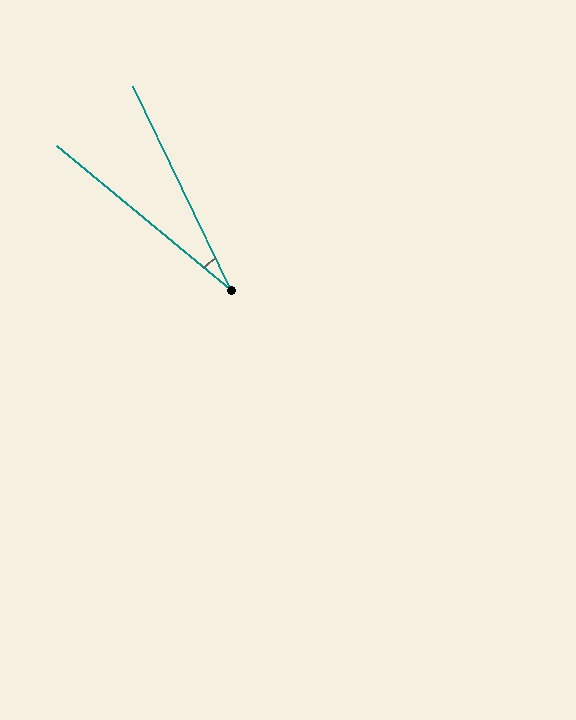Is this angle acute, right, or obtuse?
It is acute.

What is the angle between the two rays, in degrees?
Approximately 25 degrees.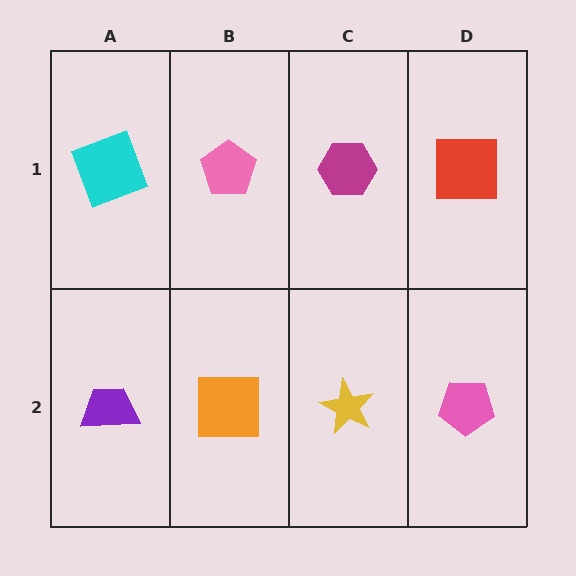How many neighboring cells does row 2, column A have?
2.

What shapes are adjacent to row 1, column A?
A purple trapezoid (row 2, column A), a pink pentagon (row 1, column B).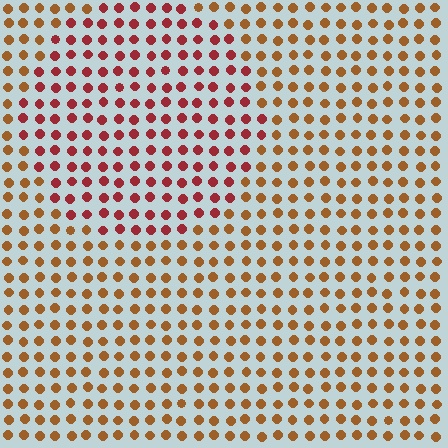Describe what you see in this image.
The image is filled with small brown elements in a uniform arrangement. A circle-shaped region is visible where the elements are tinted to a slightly different hue, forming a subtle color boundary.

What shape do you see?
I see a circle.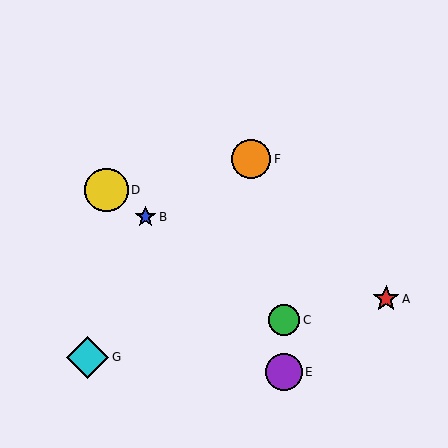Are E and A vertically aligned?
No, E is at x≈284 and A is at x≈386.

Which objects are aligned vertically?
Objects C, E are aligned vertically.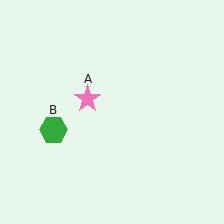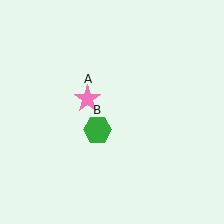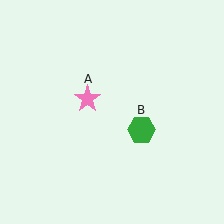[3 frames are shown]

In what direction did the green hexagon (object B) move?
The green hexagon (object B) moved right.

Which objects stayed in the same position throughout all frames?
Pink star (object A) remained stationary.